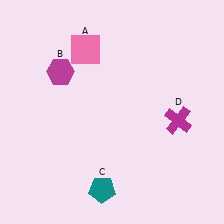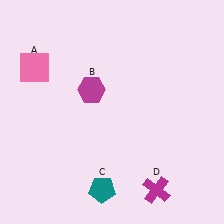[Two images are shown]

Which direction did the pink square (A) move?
The pink square (A) moved left.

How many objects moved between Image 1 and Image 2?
3 objects moved between the two images.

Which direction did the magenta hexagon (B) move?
The magenta hexagon (B) moved right.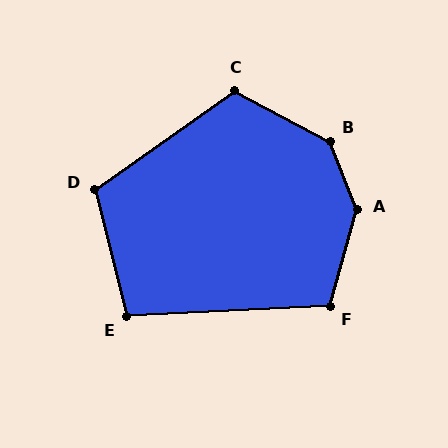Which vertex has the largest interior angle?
A, at approximately 142 degrees.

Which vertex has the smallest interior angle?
E, at approximately 101 degrees.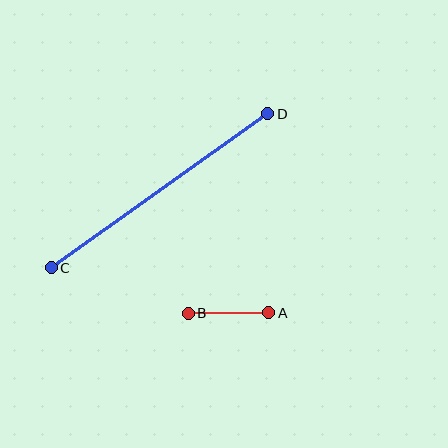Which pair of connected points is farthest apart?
Points C and D are farthest apart.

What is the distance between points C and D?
The distance is approximately 266 pixels.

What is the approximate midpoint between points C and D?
The midpoint is at approximately (159, 191) pixels.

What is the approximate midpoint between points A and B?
The midpoint is at approximately (228, 313) pixels.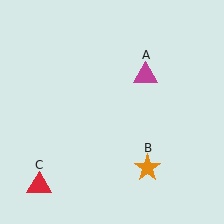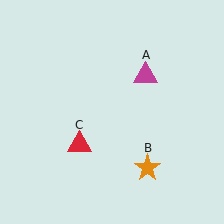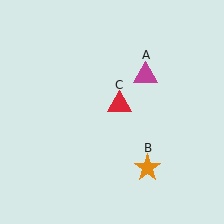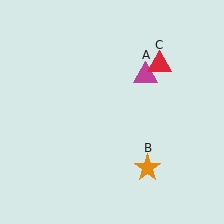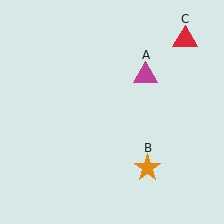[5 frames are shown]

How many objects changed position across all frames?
1 object changed position: red triangle (object C).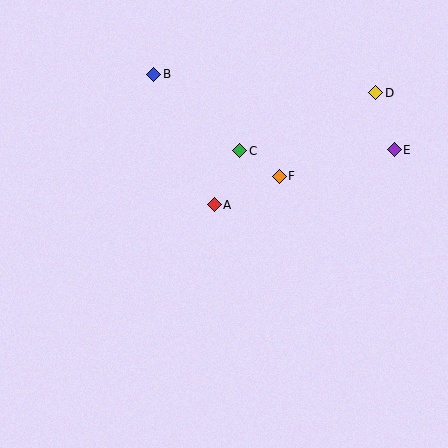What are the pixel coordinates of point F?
Point F is at (279, 176).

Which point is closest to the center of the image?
Point A at (214, 205) is closest to the center.